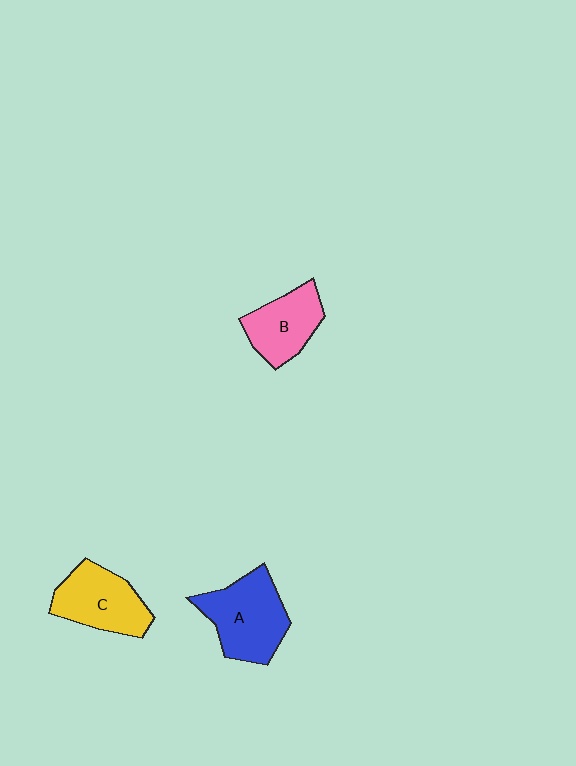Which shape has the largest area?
Shape A (blue).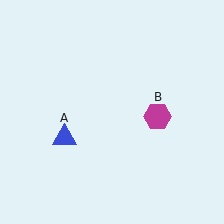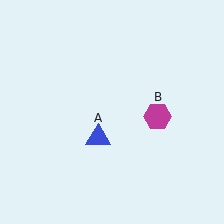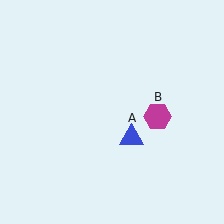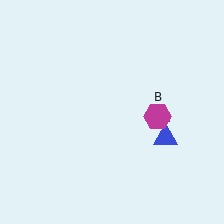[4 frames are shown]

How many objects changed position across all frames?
1 object changed position: blue triangle (object A).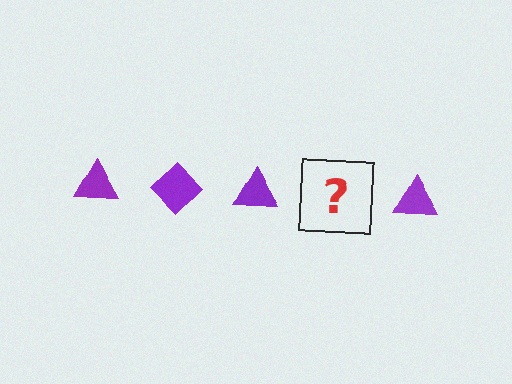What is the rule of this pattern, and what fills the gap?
The rule is that the pattern cycles through triangle, diamond shapes in purple. The gap should be filled with a purple diamond.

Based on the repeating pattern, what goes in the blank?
The blank should be a purple diamond.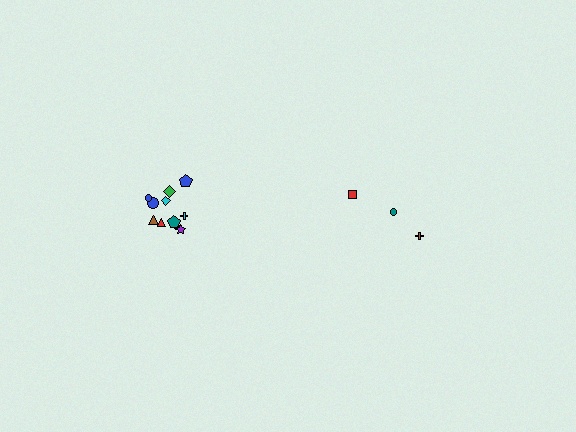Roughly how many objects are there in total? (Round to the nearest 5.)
Roughly 15 objects in total.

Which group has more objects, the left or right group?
The left group.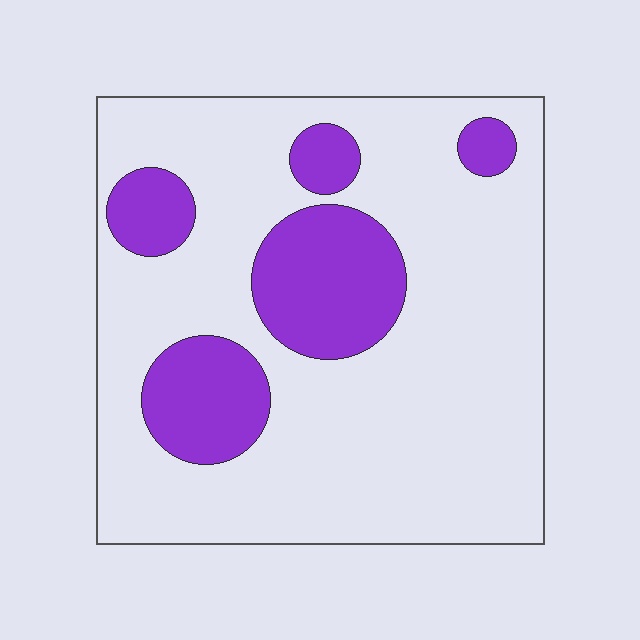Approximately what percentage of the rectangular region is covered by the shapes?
Approximately 25%.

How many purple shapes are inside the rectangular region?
5.